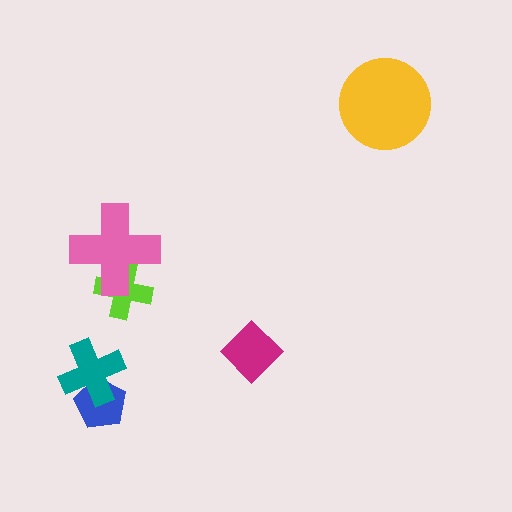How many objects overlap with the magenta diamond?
0 objects overlap with the magenta diamond.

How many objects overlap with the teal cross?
1 object overlaps with the teal cross.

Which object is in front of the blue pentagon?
The teal cross is in front of the blue pentagon.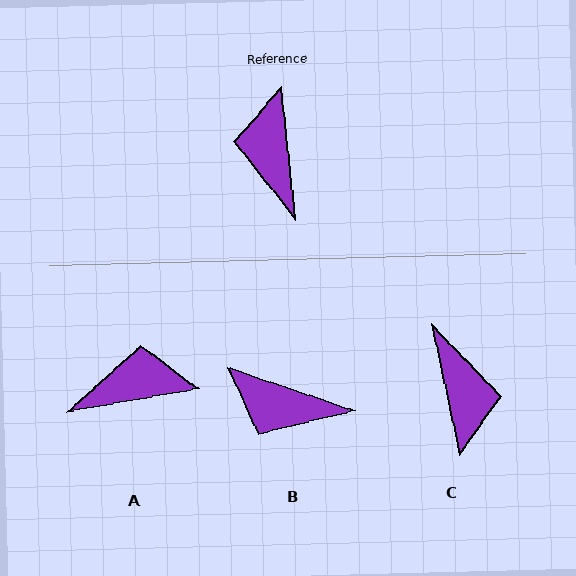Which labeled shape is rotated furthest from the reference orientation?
C, about 174 degrees away.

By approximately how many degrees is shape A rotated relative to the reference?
Approximately 86 degrees clockwise.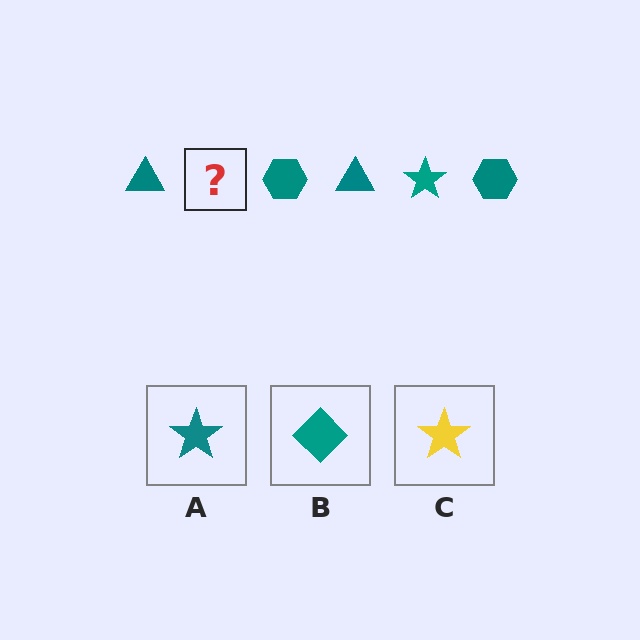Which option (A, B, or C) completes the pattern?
A.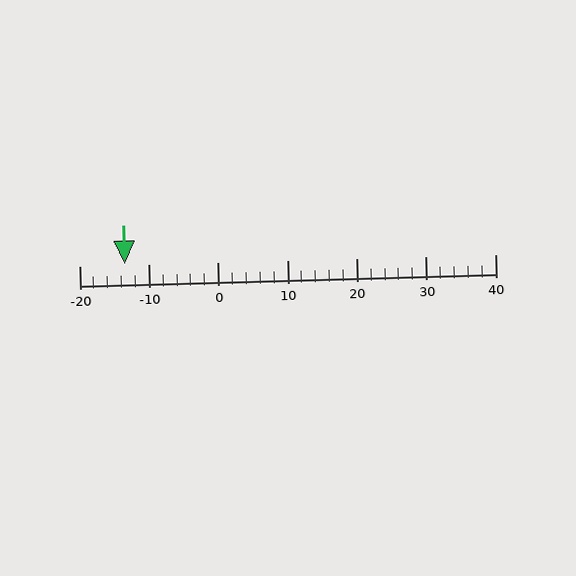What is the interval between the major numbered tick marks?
The major tick marks are spaced 10 units apart.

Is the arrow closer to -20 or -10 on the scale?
The arrow is closer to -10.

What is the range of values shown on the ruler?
The ruler shows values from -20 to 40.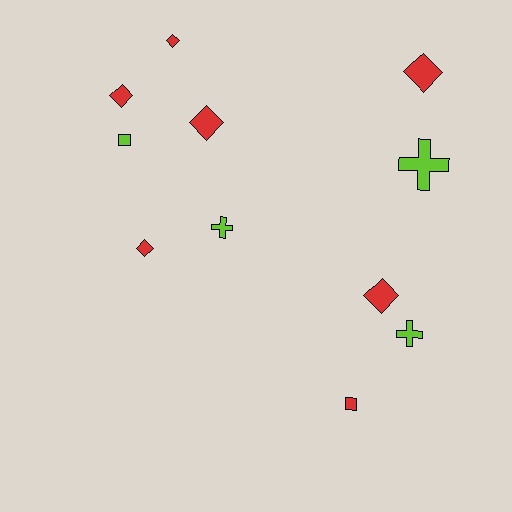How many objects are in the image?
There are 11 objects.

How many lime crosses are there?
There are 3 lime crosses.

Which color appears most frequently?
Red, with 7 objects.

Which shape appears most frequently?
Diamond, with 6 objects.